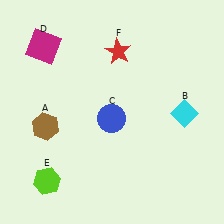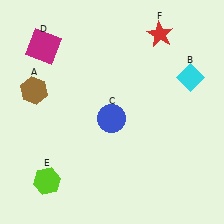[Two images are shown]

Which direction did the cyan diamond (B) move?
The cyan diamond (B) moved up.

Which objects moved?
The objects that moved are: the brown hexagon (A), the cyan diamond (B), the red star (F).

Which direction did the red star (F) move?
The red star (F) moved right.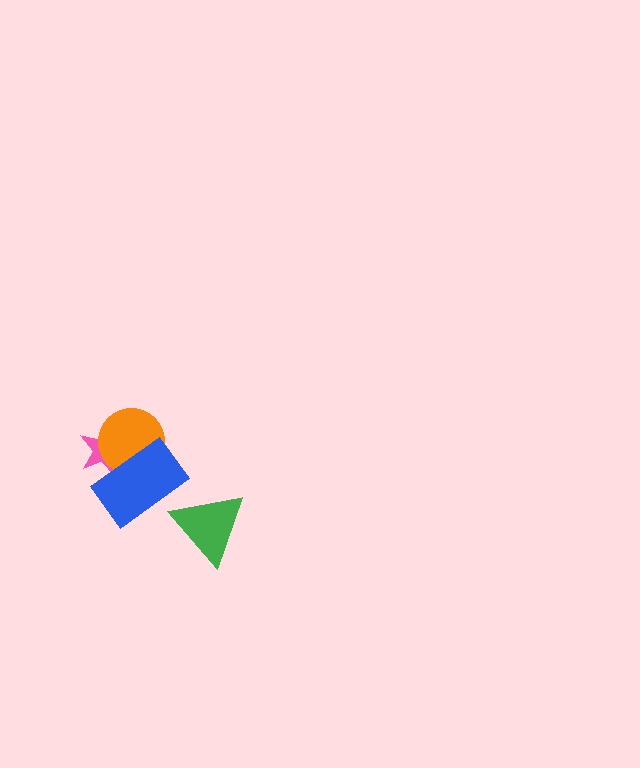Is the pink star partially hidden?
Yes, it is partially covered by another shape.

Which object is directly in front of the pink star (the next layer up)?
The orange circle is directly in front of the pink star.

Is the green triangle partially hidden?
No, no other shape covers it.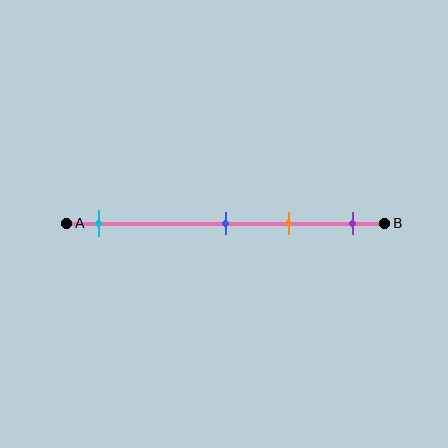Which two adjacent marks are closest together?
The blue and orange marks are the closest adjacent pair.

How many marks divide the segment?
There are 4 marks dividing the segment.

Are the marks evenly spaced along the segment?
No, the marks are not evenly spaced.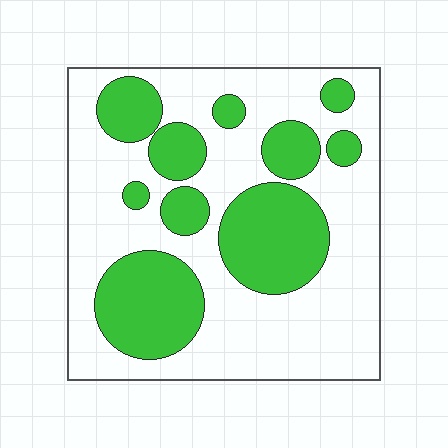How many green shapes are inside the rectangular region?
10.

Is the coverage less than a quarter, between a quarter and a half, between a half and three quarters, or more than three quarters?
Between a quarter and a half.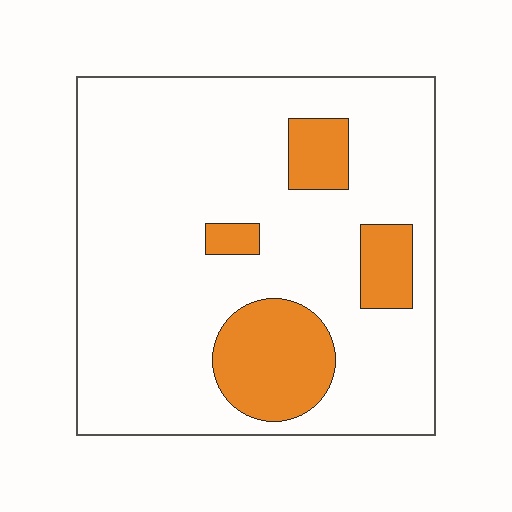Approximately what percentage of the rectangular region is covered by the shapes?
Approximately 20%.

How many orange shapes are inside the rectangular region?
4.